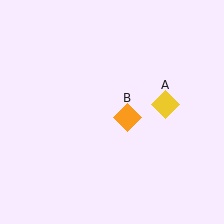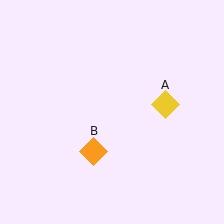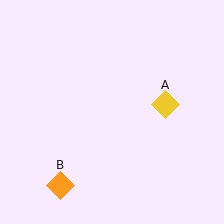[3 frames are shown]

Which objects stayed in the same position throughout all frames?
Yellow diamond (object A) remained stationary.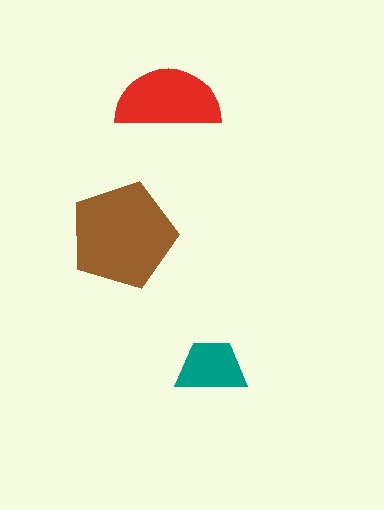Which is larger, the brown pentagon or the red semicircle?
The brown pentagon.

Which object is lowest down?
The teal trapezoid is bottommost.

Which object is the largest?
The brown pentagon.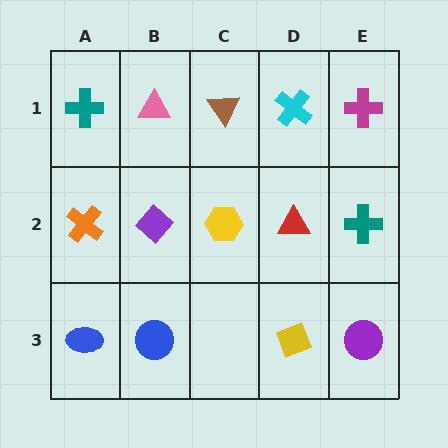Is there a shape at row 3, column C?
No, that cell is empty.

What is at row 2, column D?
A red triangle.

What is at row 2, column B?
A purple diamond.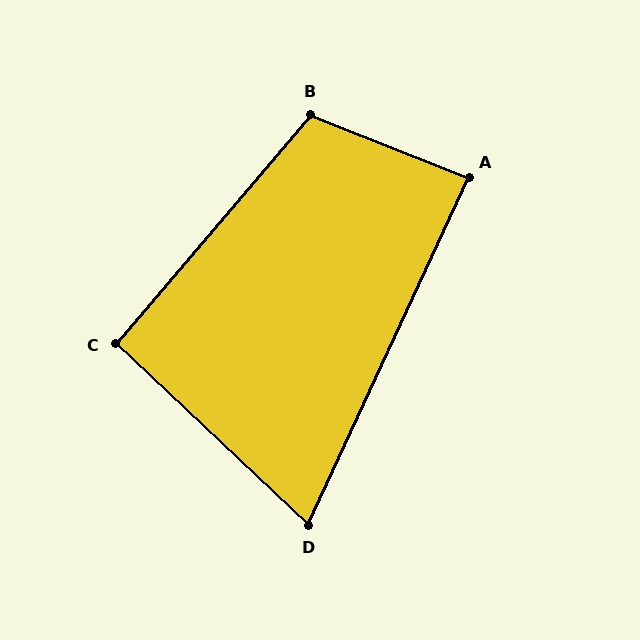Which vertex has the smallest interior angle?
D, at approximately 72 degrees.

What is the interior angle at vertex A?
Approximately 87 degrees (approximately right).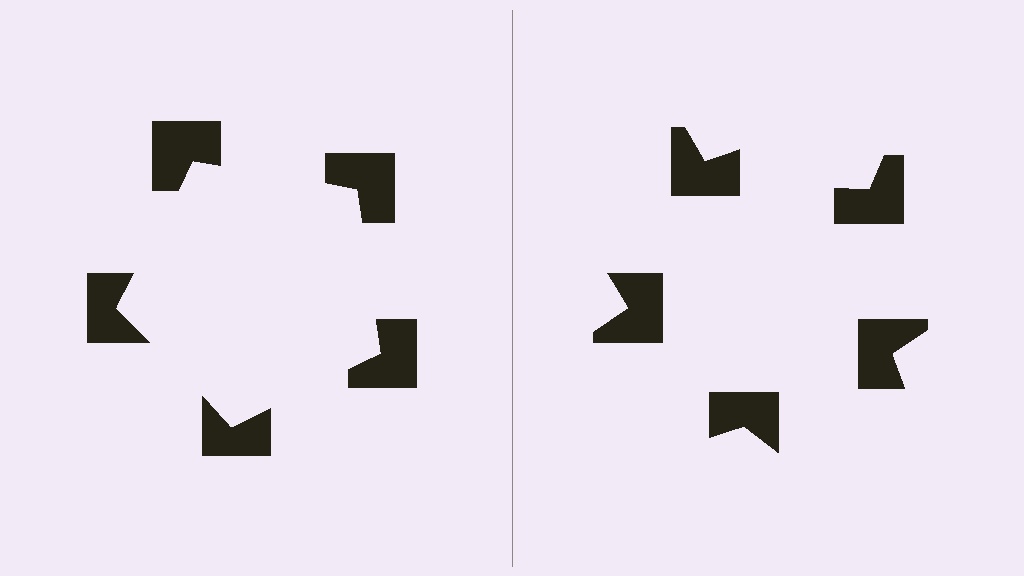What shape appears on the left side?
An illusory pentagon.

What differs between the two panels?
The notched squares are positioned identically on both sides; only the wedge orientations differ. On the left they align to a pentagon; on the right they are misaligned.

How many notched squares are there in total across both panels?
10 — 5 on each side.